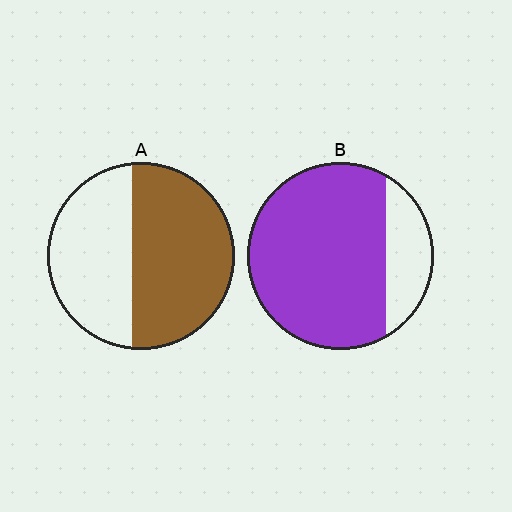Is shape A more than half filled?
Yes.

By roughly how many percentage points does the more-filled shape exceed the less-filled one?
By roughly 25 percentage points (B over A).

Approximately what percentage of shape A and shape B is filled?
A is approximately 55% and B is approximately 80%.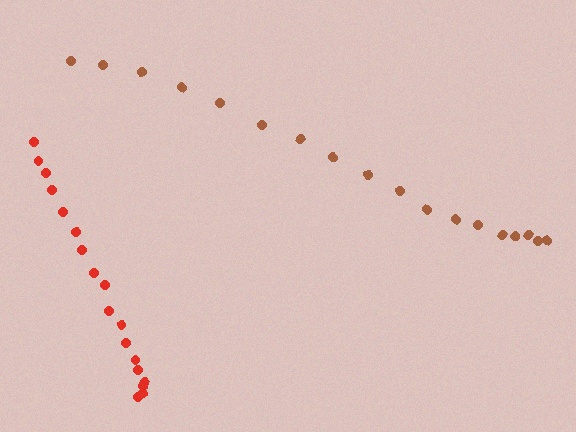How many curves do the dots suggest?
There are 2 distinct paths.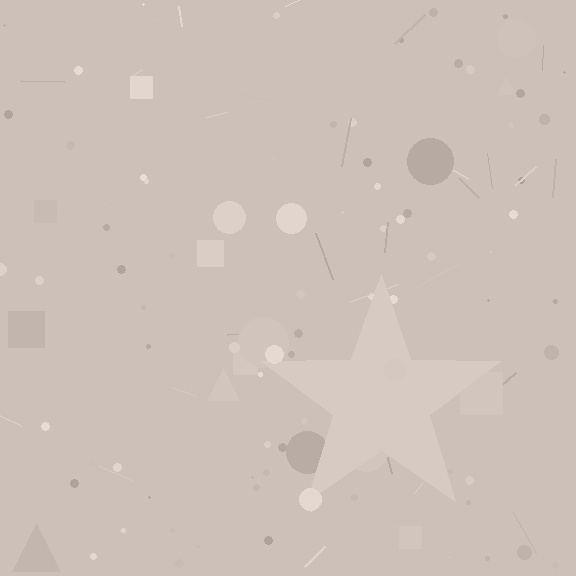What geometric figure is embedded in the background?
A star is embedded in the background.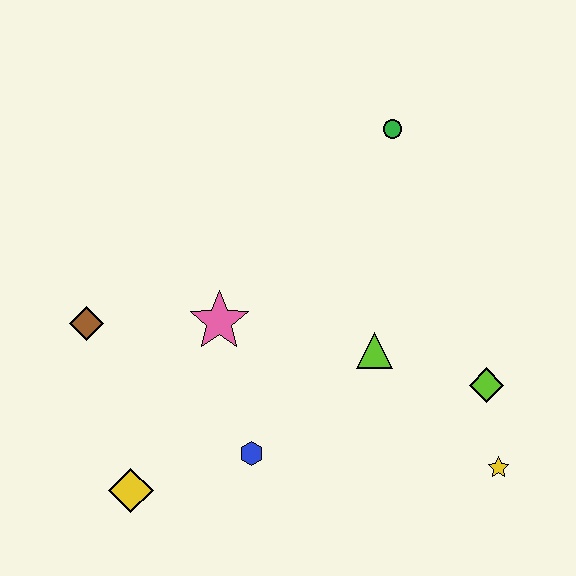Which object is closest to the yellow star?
The lime diamond is closest to the yellow star.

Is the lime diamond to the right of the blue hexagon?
Yes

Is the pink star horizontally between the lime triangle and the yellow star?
No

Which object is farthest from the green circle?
The yellow diamond is farthest from the green circle.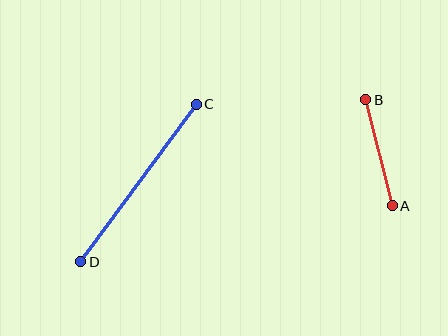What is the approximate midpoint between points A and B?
The midpoint is at approximately (379, 153) pixels.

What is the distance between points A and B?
The distance is approximately 109 pixels.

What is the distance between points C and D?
The distance is approximately 195 pixels.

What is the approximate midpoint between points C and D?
The midpoint is at approximately (138, 183) pixels.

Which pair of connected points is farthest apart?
Points C and D are farthest apart.